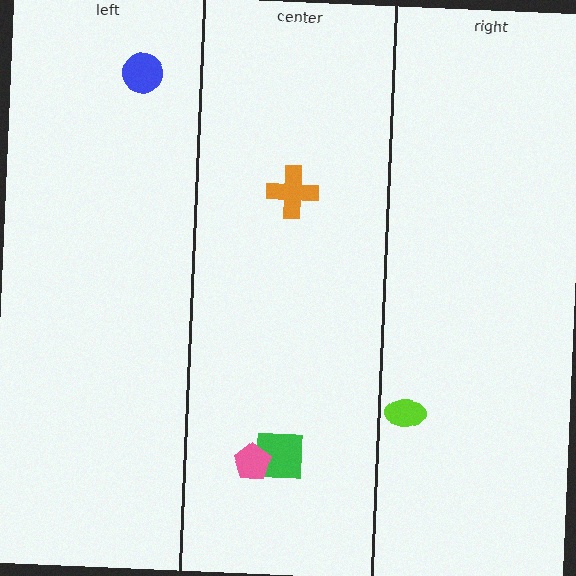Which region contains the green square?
The center region.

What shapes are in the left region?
The blue circle.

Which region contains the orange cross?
The center region.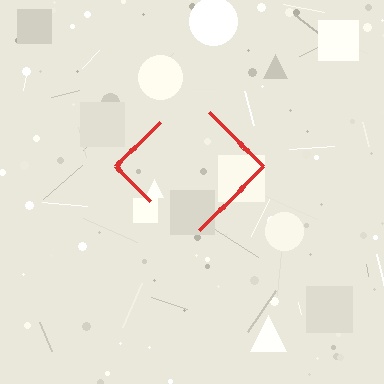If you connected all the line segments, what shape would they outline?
They would outline a diamond.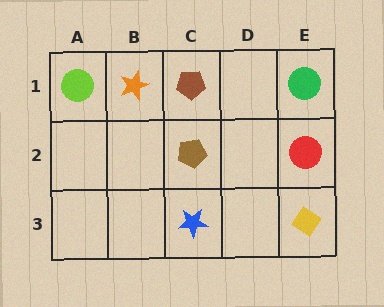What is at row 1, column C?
A brown pentagon.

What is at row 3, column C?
A blue star.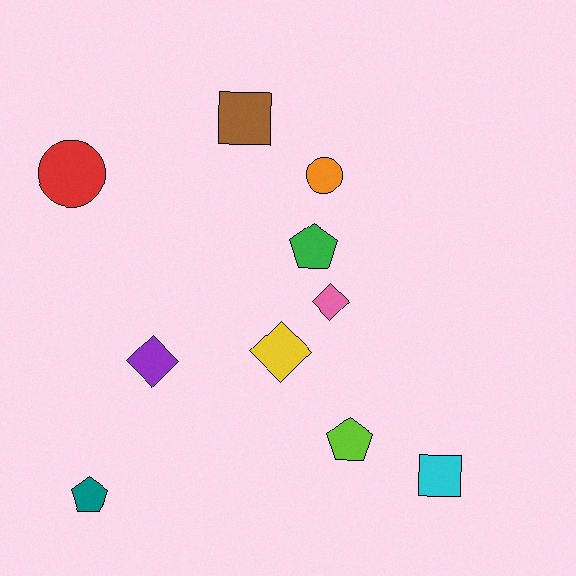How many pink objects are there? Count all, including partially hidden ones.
There is 1 pink object.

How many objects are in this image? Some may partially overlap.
There are 10 objects.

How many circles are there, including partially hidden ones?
There are 2 circles.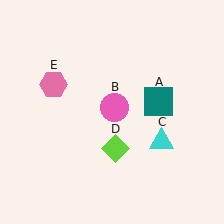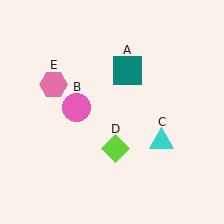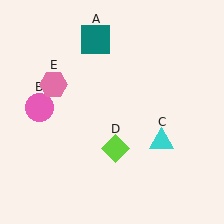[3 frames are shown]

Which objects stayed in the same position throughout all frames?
Cyan triangle (object C) and lime diamond (object D) and pink hexagon (object E) remained stationary.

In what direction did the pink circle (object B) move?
The pink circle (object B) moved left.